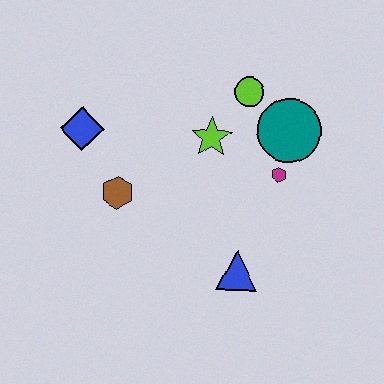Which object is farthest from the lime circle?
The blue triangle is farthest from the lime circle.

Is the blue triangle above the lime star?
No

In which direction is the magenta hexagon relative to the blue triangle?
The magenta hexagon is above the blue triangle.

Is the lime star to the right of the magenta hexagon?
No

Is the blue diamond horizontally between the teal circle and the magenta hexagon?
No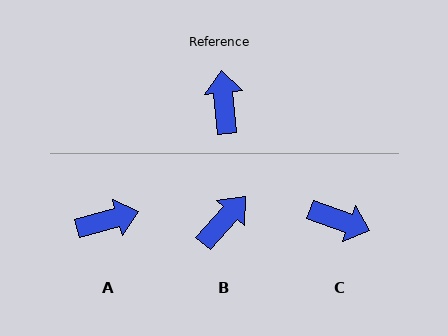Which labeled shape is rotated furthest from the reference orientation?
C, about 115 degrees away.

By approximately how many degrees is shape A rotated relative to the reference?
Approximately 80 degrees clockwise.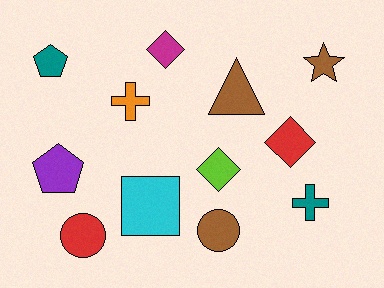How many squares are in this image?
There is 1 square.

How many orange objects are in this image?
There is 1 orange object.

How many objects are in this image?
There are 12 objects.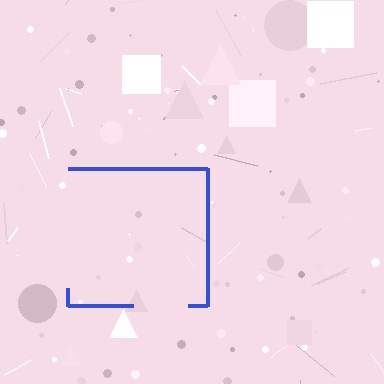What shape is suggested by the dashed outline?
The dashed outline suggests a square.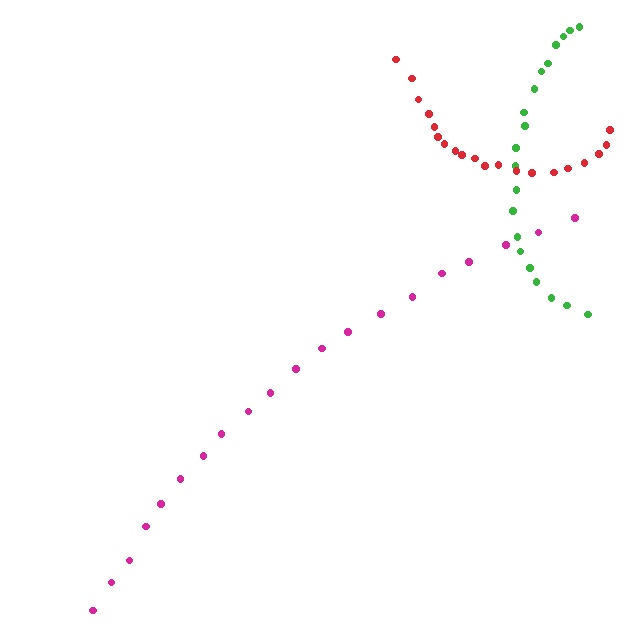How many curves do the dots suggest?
There are 3 distinct paths.